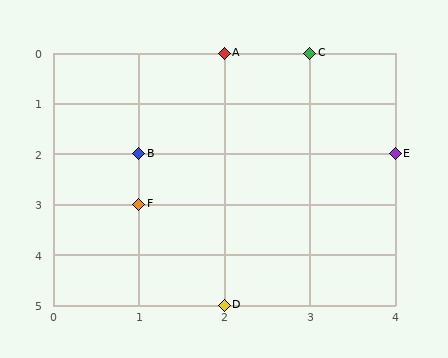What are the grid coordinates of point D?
Point D is at grid coordinates (2, 5).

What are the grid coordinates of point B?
Point B is at grid coordinates (1, 2).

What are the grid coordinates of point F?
Point F is at grid coordinates (1, 3).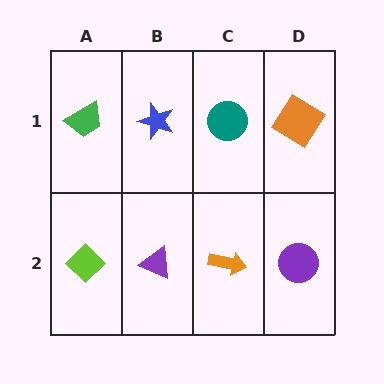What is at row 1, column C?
A teal circle.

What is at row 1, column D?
An orange diamond.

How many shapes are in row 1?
4 shapes.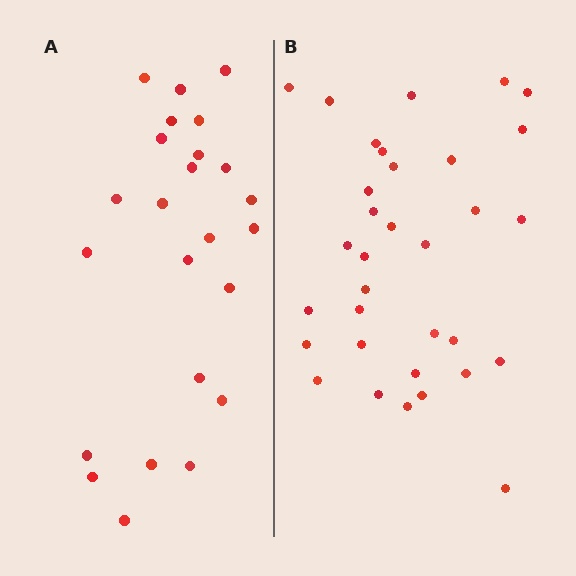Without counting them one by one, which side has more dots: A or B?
Region B (the right region) has more dots.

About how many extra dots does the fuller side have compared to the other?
Region B has roughly 8 or so more dots than region A.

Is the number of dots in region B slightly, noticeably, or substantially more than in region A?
Region B has noticeably more, but not dramatically so. The ratio is roughly 1.4 to 1.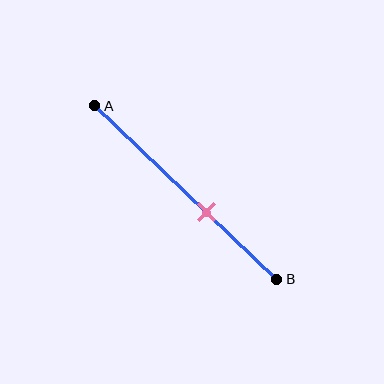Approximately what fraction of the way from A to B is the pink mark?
The pink mark is approximately 60% of the way from A to B.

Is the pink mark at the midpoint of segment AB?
No, the mark is at about 60% from A, not at the 50% midpoint.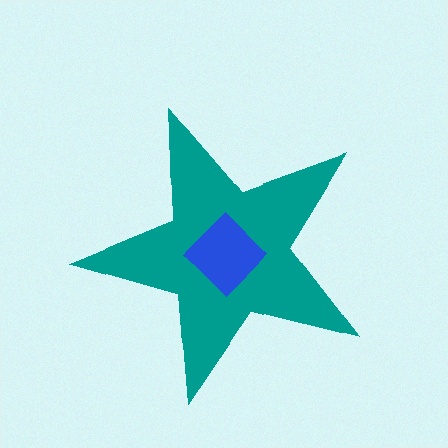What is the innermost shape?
The blue diamond.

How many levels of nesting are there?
2.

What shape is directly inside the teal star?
The blue diamond.